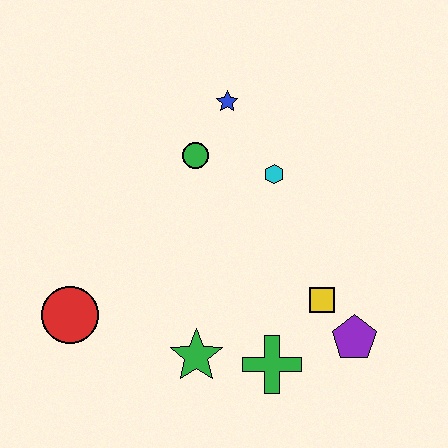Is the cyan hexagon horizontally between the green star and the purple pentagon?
Yes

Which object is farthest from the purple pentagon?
The red circle is farthest from the purple pentagon.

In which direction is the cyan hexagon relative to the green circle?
The cyan hexagon is to the right of the green circle.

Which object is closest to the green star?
The green cross is closest to the green star.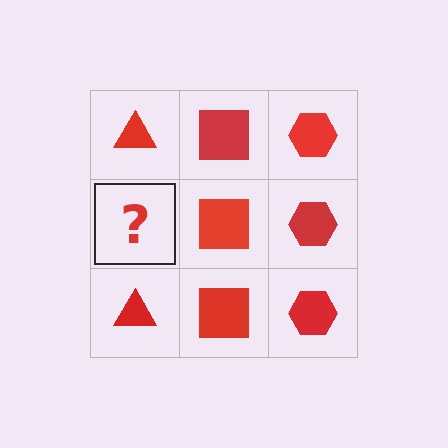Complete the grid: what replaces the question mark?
The question mark should be replaced with a red triangle.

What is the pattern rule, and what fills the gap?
The rule is that each column has a consistent shape. The gap should be filled with a red triangle.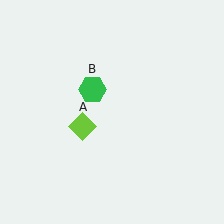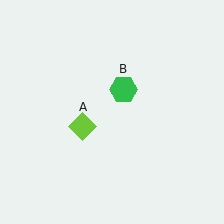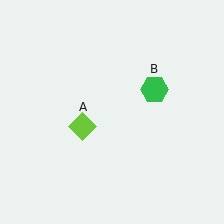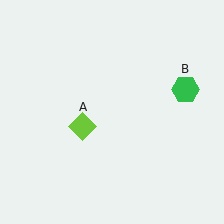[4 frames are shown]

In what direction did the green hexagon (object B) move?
The green hexagon (object B) moved right.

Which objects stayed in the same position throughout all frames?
Lime diamond (object A) remained stationary.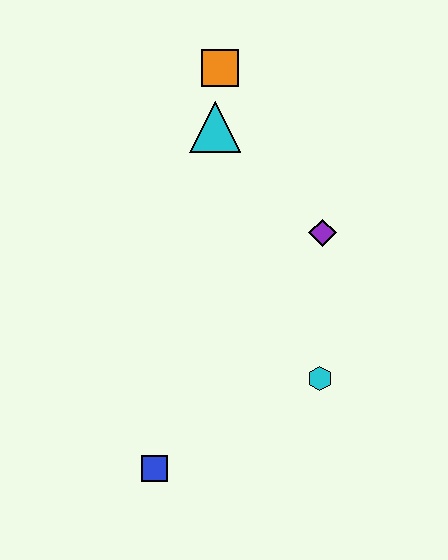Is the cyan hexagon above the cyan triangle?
No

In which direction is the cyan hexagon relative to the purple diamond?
The cyan hexagon is below the purple diamond.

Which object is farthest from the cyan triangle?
The blue square is farthest from the cyan triangle.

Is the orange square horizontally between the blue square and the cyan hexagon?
Yes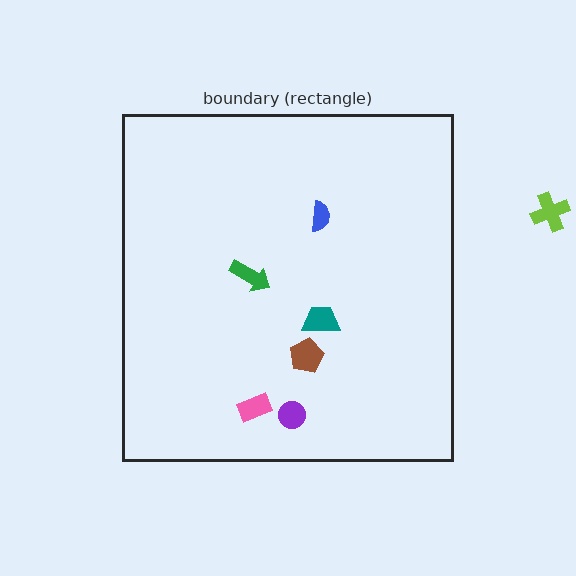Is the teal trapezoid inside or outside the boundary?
Inside.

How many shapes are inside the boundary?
6 inside, 1 outside.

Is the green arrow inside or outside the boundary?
Inside.